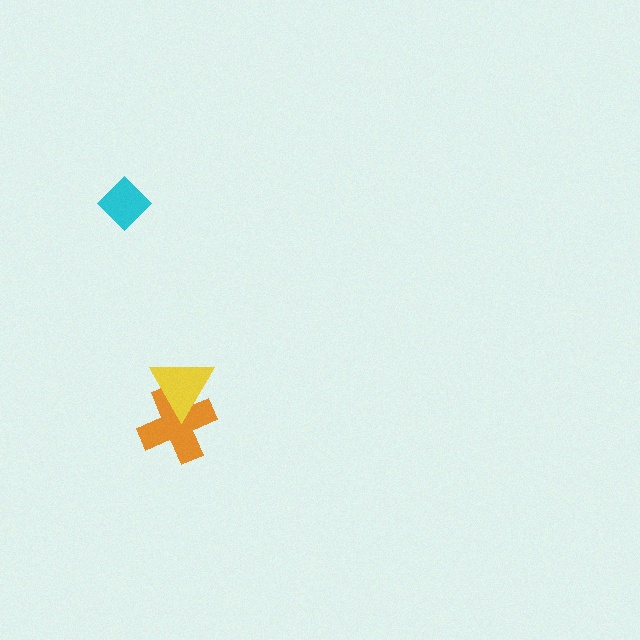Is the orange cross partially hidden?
Yes, it is partially covered by another shape.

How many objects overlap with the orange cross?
1 object overlaps with the orange cross.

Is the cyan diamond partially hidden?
No, no other shape covers it.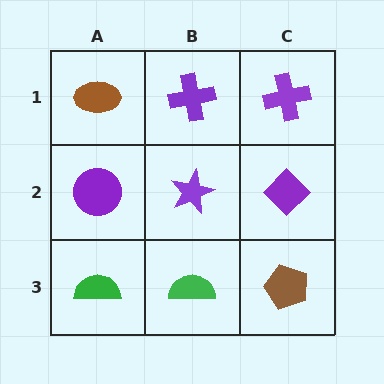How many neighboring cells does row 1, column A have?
2.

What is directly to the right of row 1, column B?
A purple cross.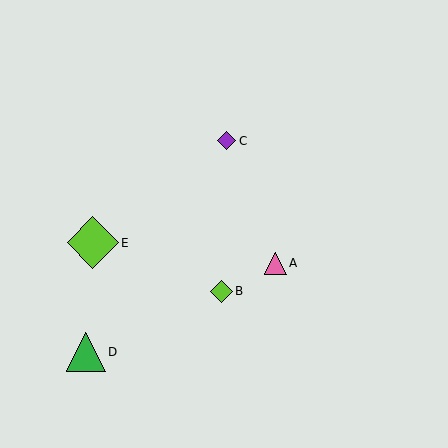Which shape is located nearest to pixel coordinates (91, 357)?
The green triangle (labeled D) at (86, 352) is nearest to that location.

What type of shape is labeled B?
Shape B is a lime diamond.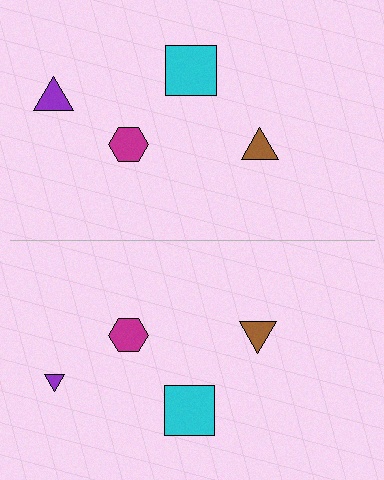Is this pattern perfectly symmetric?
No, the pattern is not perfectly symmetric. The purple triangle on the bottom side has a different size than its mirror counterpart.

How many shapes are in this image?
There are 8 shapes in this image.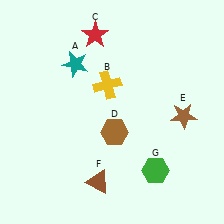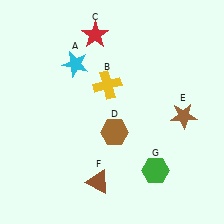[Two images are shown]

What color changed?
The star (A) changed from teal in Image 1 to cyan in Image 2.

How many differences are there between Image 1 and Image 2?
There is 1 difference between the two images.